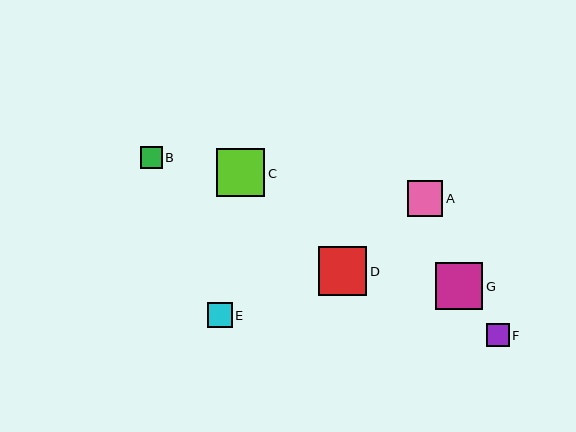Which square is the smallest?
Square B is the smallest with a size of approximately 22 pixels.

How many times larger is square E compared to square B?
Square E is approximately 1.1 times the size of square B.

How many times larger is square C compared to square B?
Square C is approximately 2.2 times the size of square B.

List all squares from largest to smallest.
From largest to smallest: D, C, G, A, E, F, B.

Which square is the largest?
Square D is the largest with a size of approximately 49 pixels.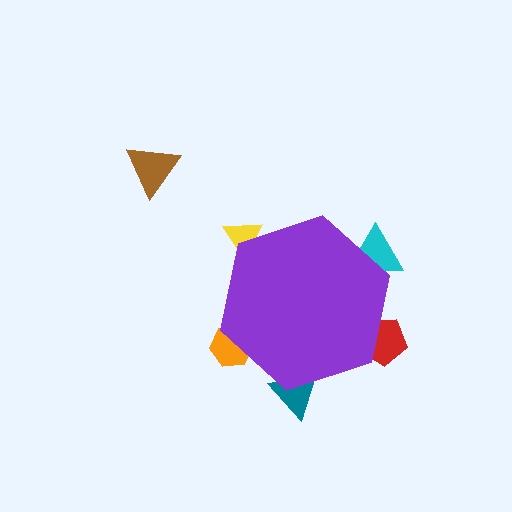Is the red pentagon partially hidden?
Yes, the red pentagon is partially hidden behind the purple hexagon.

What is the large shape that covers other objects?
A purple hexagon.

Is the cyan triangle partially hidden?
Yes, the cyan triangle is partially hidden behind the purple hexagon.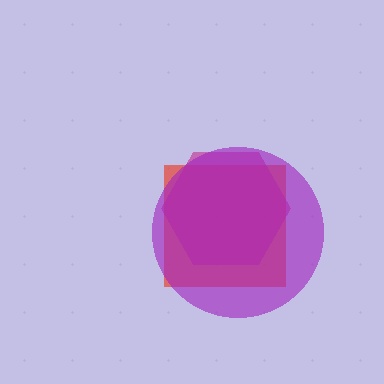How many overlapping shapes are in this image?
There are 3 overlapping shapes in the image.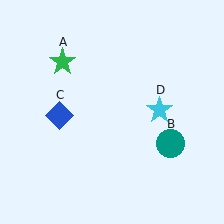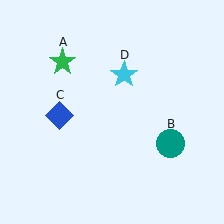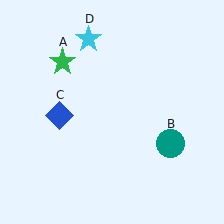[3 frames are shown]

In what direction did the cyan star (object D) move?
The cyan star (object D) moved up and to the left.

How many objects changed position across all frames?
1 object changed position: cyan star (object D).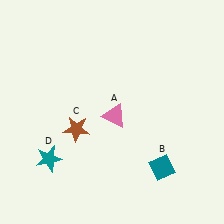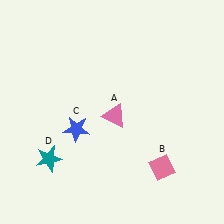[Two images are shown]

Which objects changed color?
B changed from teal to pink. C changed from brown to blue.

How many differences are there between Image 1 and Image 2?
There are 2 differences between the two images.